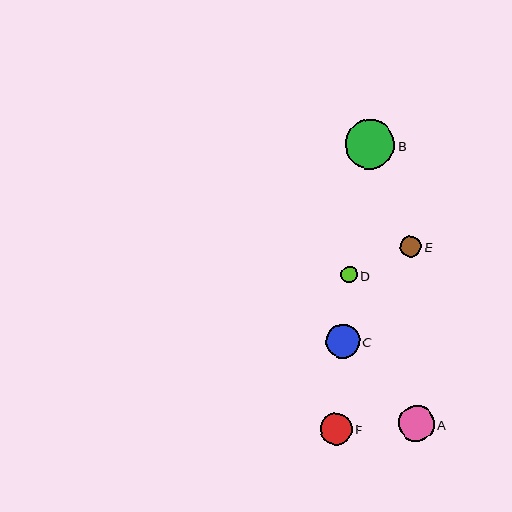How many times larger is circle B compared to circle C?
Circle B is approximately 1.5 times the size of circle C.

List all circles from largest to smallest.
From largest to smallest: B, A, C, F, E, D.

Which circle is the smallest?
Circle D is the smallest with a size of approximately 16 pixels.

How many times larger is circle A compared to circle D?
Circle A is approximately 2.2 times the size of circle D.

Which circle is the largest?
Circle B is the largest with a size of approximately 50 pixels.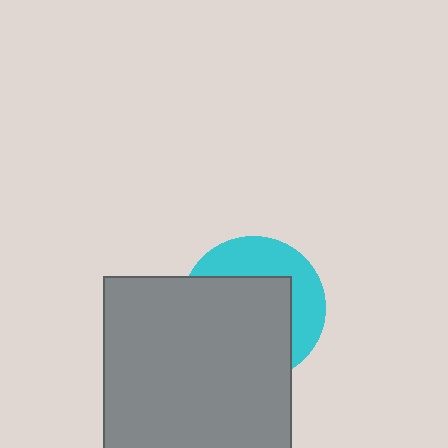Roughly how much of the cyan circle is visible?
A small part of it is visible (roughly 38%).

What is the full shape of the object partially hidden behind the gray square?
The partially hidden object is a cyan circle.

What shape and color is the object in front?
The object in front is a gray square.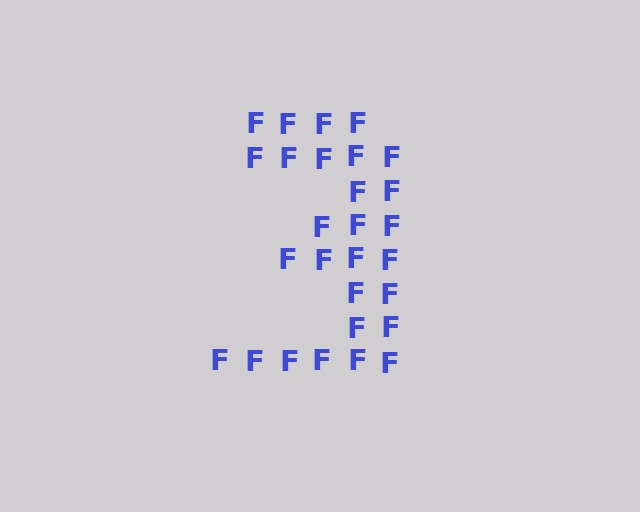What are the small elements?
The small elements are letter F's.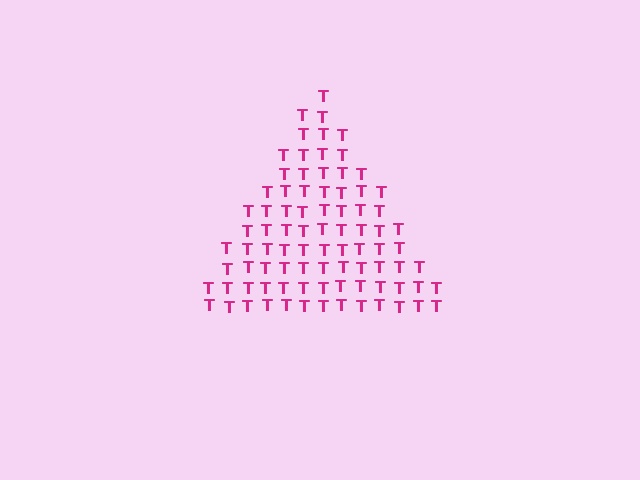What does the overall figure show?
The overall figure shows a triangle.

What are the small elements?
The small elements are letter T's.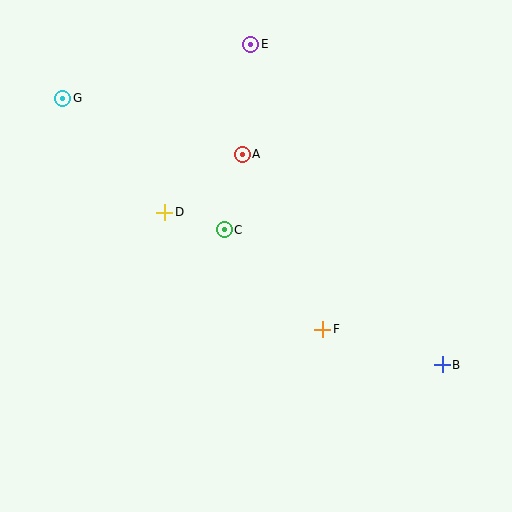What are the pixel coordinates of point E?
Point E is at (251, 44).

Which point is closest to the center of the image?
Point C at (224, 230) is closest to the center.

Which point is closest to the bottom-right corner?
Point B is closest to the bottom-right corner.